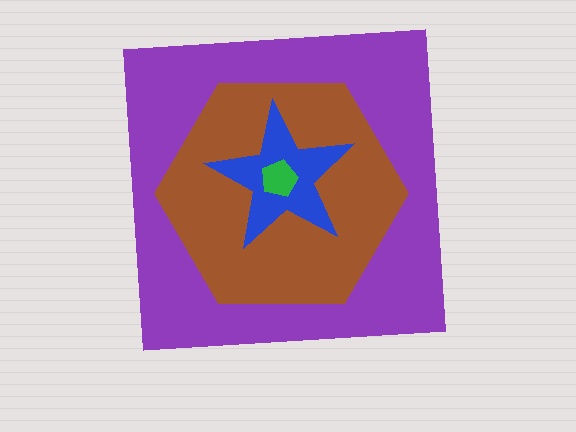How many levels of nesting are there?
4.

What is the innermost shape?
The green pentagon.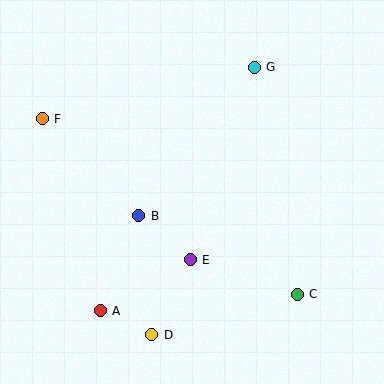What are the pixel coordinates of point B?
Point B is at (139, 216).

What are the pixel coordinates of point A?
Point A is at (100, 311).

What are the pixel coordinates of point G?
Point G is at (254, 67).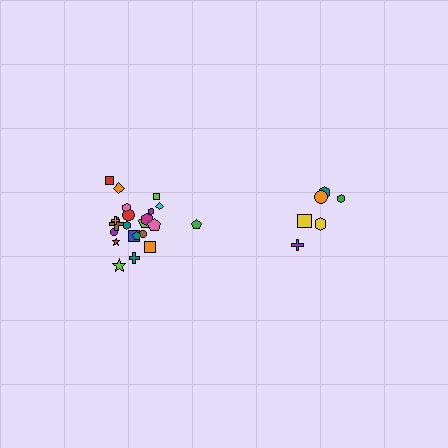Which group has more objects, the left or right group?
The left group.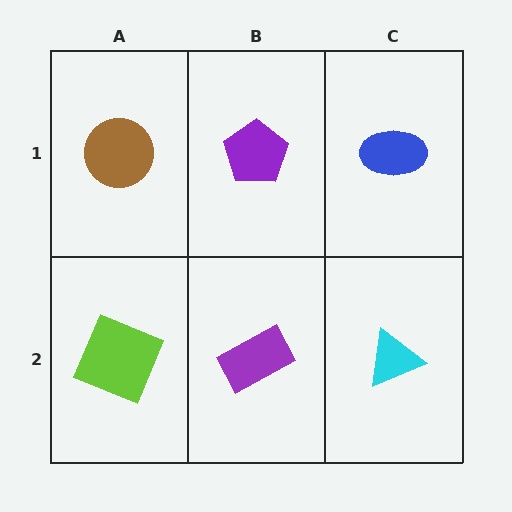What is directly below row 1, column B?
A purple rectangle.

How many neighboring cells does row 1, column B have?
3.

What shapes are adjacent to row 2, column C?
A blue ellipse (row 1, column C), a purple rectangle (row 2, column B).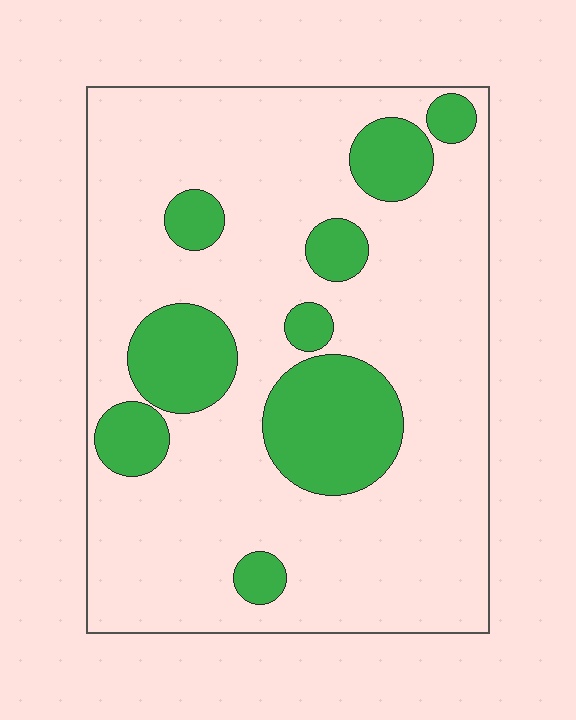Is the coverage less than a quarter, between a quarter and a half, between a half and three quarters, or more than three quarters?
Less than a quarter.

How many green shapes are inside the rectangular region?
9.